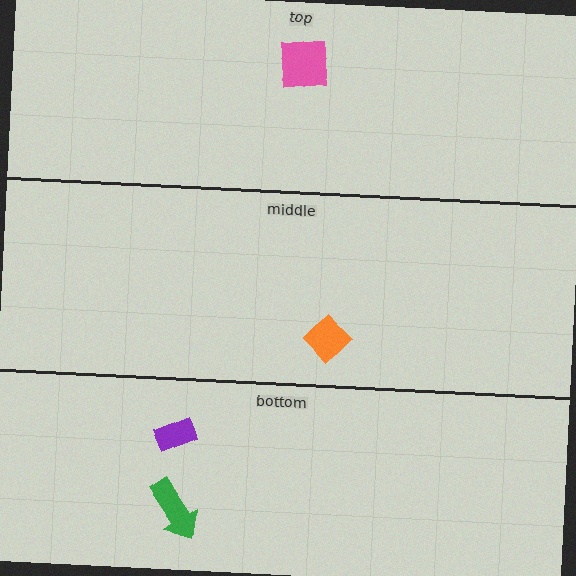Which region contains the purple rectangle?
The bottom region.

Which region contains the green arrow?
The bottom region.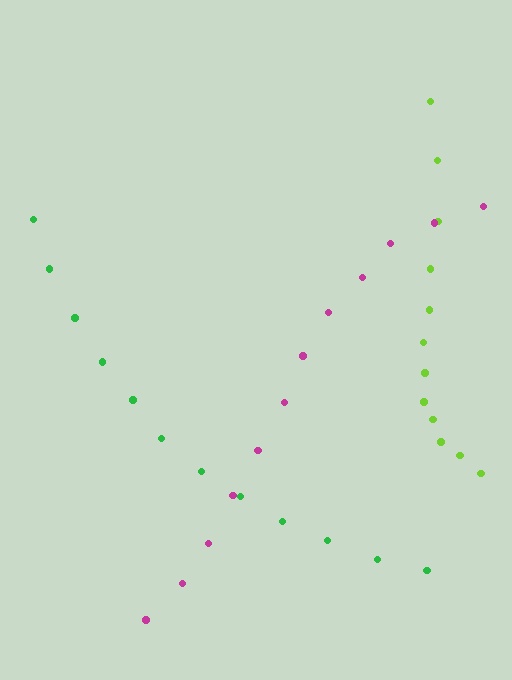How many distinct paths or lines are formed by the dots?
There are 3 distinct paths.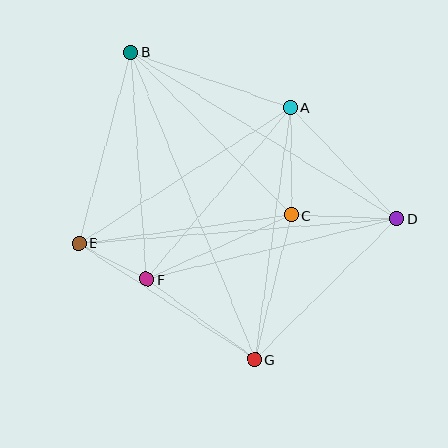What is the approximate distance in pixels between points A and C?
The distance between A and C is approximately 108 pixels.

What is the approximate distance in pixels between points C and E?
The distance between C and E is approximately 215 pixels.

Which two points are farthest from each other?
Points B and G are farthest from each other.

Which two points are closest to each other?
Points E and F are closest to each other.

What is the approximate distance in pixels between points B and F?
The distance between B and F is approximately 228 pixels.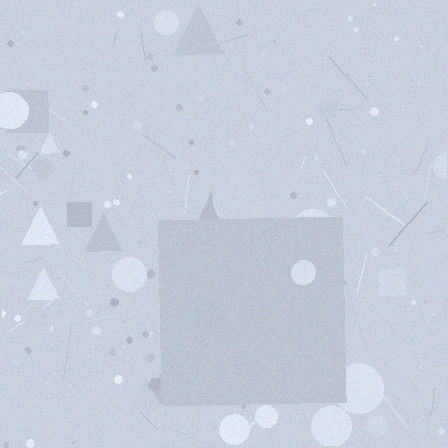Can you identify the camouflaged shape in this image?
The camouflaged shape is a square.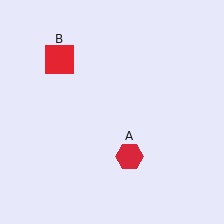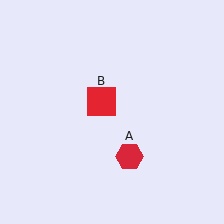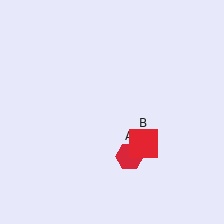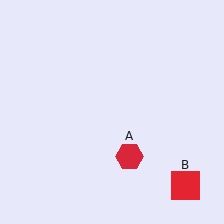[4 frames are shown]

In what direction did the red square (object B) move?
The red square (object B) moved down and to the right.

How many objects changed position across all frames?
1 object changed position: red square (object B).